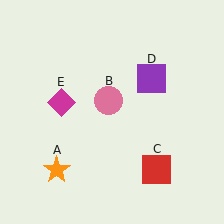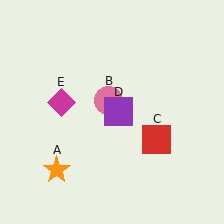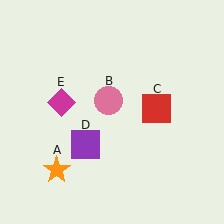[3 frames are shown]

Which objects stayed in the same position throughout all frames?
Orange star (object A) and pink circle (object B) and magenta diamond (object E) remained stationary.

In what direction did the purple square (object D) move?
The purple square (object D) moved down and to the left.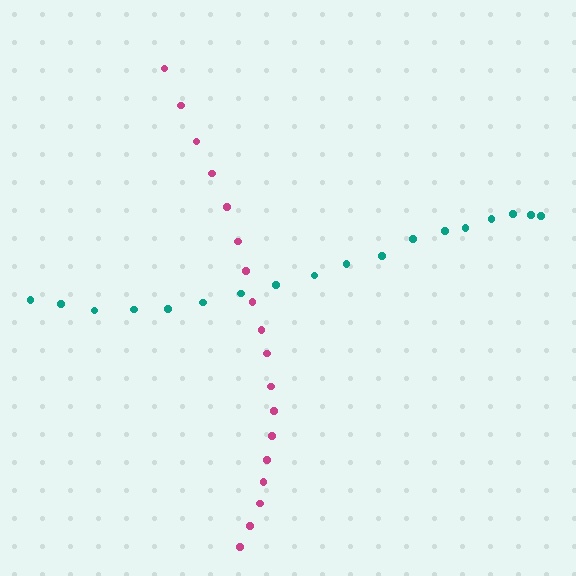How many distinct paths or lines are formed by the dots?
There are 2 distinct paths.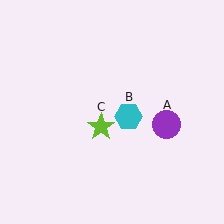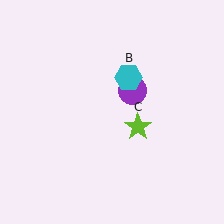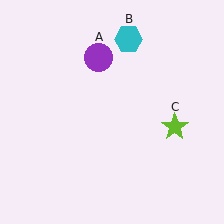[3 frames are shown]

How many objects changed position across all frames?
3 objects changed position: purple circle (object A), cyan hexagon (object B), lime star (object C).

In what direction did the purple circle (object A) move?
The purple circle (object A) moved up and to the left.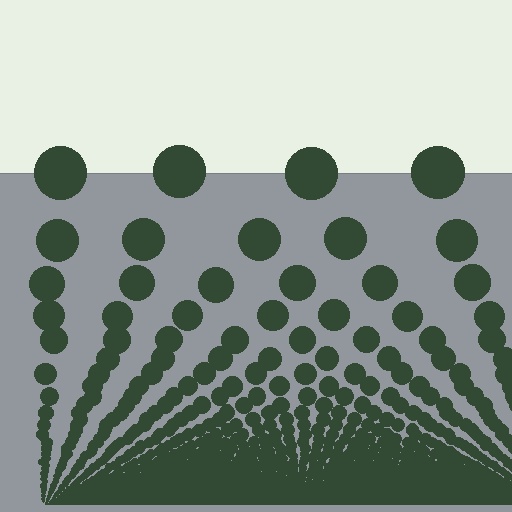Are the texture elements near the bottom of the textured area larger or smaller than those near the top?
Smaller. The gradient is inverted — elements near the bottom are smaller and denser.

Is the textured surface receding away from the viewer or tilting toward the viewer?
The surface appears to tilt toward the viewer. Texture elements get larger and sparser toward the top.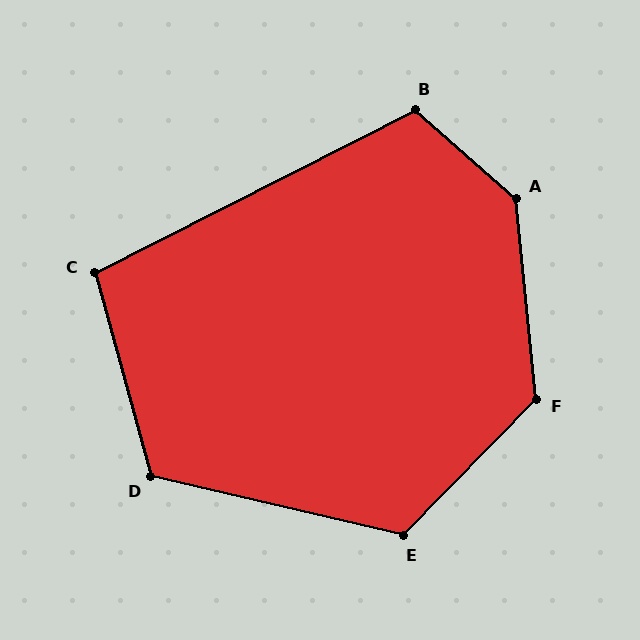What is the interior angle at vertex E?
Approximately 121 degrees (obtuse).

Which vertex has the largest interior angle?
A, at approximately 137 degrees.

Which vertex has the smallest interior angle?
C, at approximately 101 degrees.